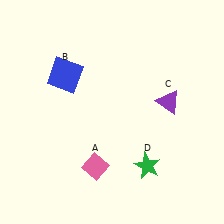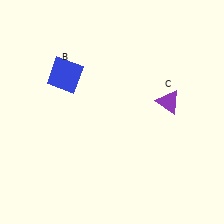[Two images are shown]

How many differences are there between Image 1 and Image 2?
There are 2 differences between the two images.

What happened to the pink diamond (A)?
The pink diamond (A) was removed in Image 2. It was in the bottom-left area of Image 1.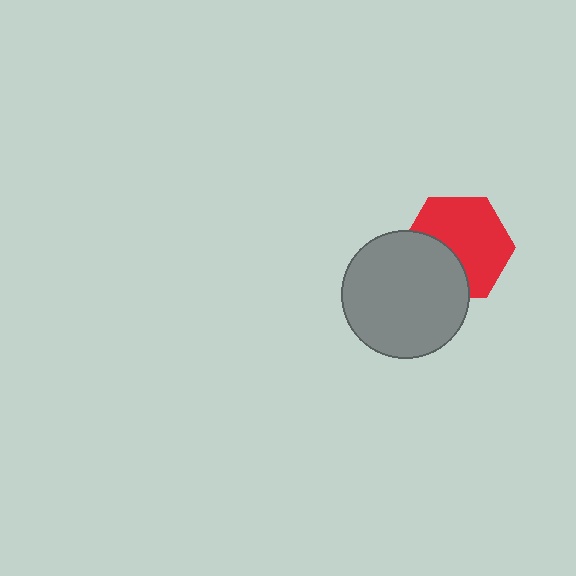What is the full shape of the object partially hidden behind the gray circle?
The partially hidden object is a red hexagon.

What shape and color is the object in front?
The object in front is a gray circle.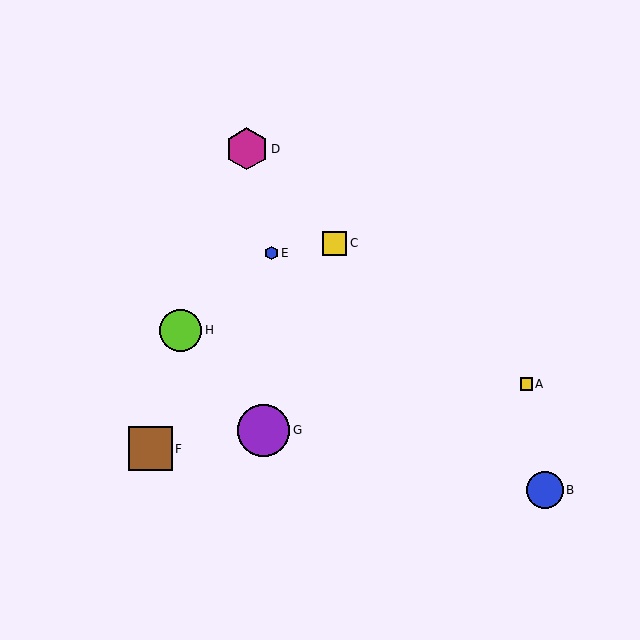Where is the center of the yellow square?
The center of the yellow square is at (526, 384).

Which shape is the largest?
The purple circle (labeled G) is the largest.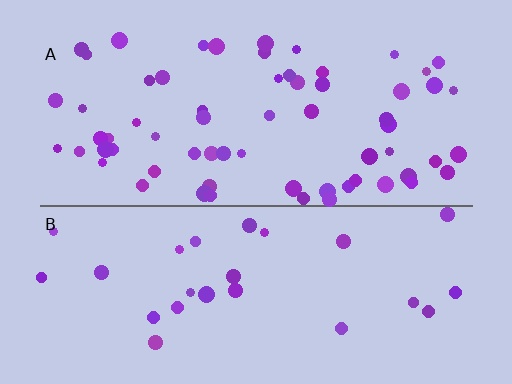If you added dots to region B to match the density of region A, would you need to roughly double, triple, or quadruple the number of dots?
Approximately triple.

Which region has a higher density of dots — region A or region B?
A (the top).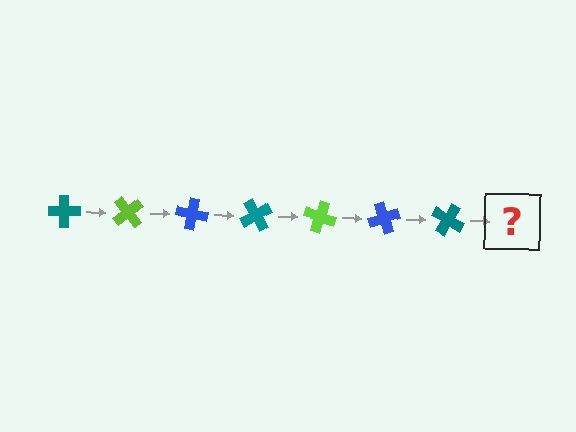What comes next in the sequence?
The next element should be a lime cross, rotated 350 degrees from the start.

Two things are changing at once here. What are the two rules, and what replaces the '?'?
The two rules are that it rotates 50 degrees each step and the color cycles through teal, lime, and blue. The '?' should be a lime cross, rotated 350 degrees from the start.